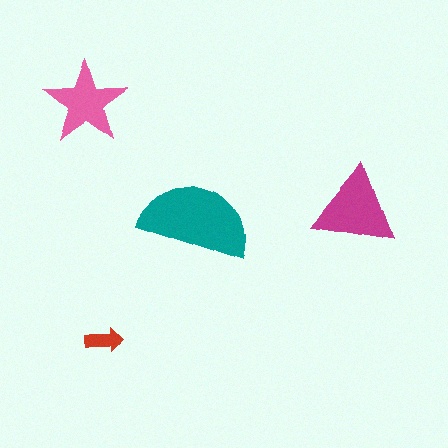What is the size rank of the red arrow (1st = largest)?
4th.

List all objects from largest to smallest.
The teal semicircle, the magenta triangle, the pink star, the red arrow.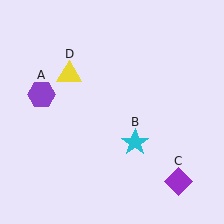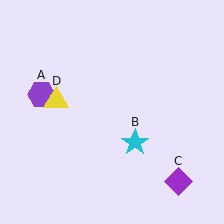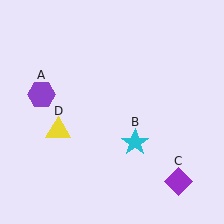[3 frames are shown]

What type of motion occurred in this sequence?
The yellow triangle (object D) rotated counterclockwise around the center of the scene.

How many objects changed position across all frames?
1 object changed position: yellow triangle (object D).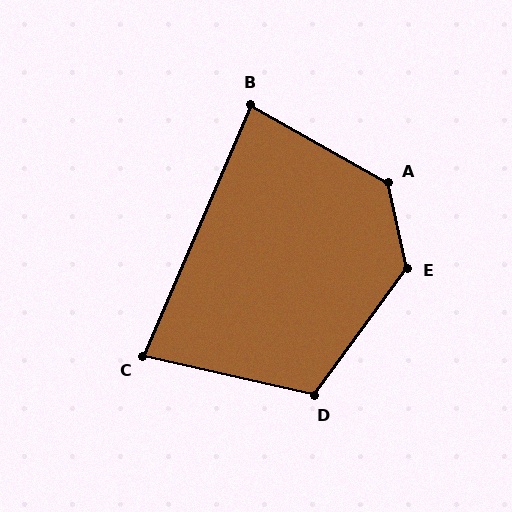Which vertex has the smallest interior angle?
C, at approximately 80 degrees.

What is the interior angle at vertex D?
Approximately 113 degrees (obtuse).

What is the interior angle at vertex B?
Approximately 84 degrees (acute).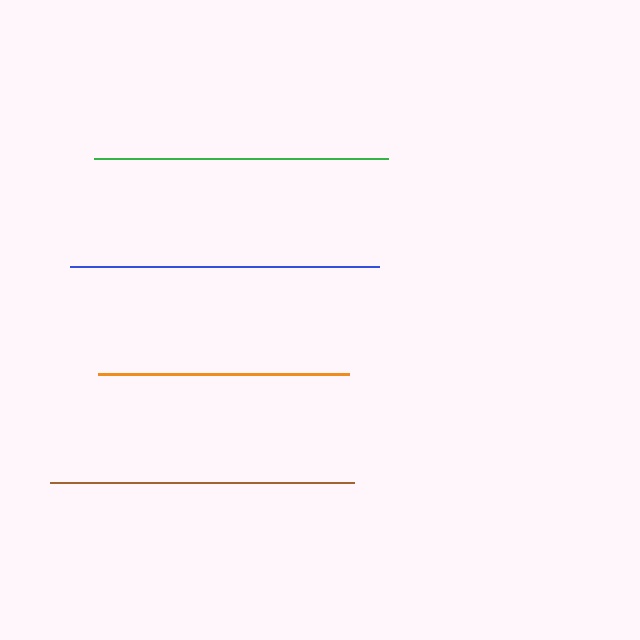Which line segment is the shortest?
The orange line is the shortest at approximately 251 pixels.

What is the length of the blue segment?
The blue segment is approximately 309 pixels long.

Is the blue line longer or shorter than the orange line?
The blue line is longer than the orange line.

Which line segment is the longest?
The blue line is the longest at approximately 309 pixels.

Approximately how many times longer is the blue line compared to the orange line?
The blue line is approximately 1.2 times the length of the orange line.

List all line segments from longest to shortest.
From longest to shortest: blue, brown, green, orange.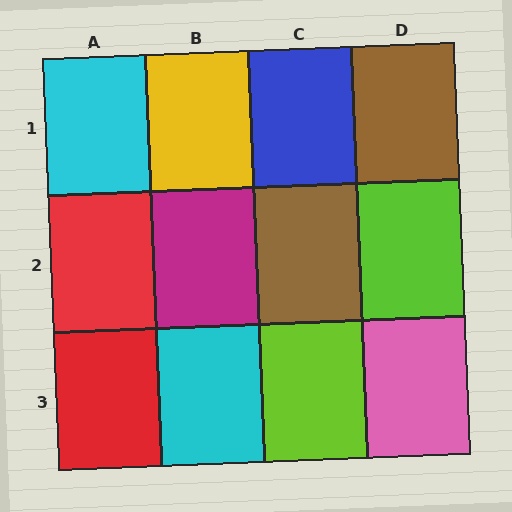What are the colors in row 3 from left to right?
Red, cyan, lime, pink.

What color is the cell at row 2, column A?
Red.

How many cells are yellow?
1 cell is yellow.